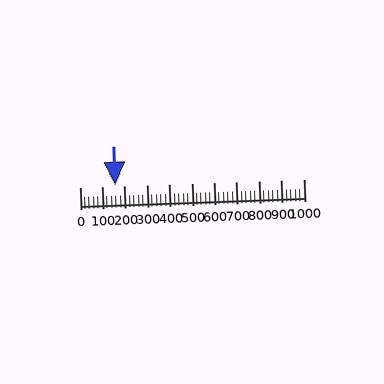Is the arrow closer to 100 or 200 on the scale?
The arrow is closer to 200.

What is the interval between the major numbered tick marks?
The major tick marks are spaced 100 units apart.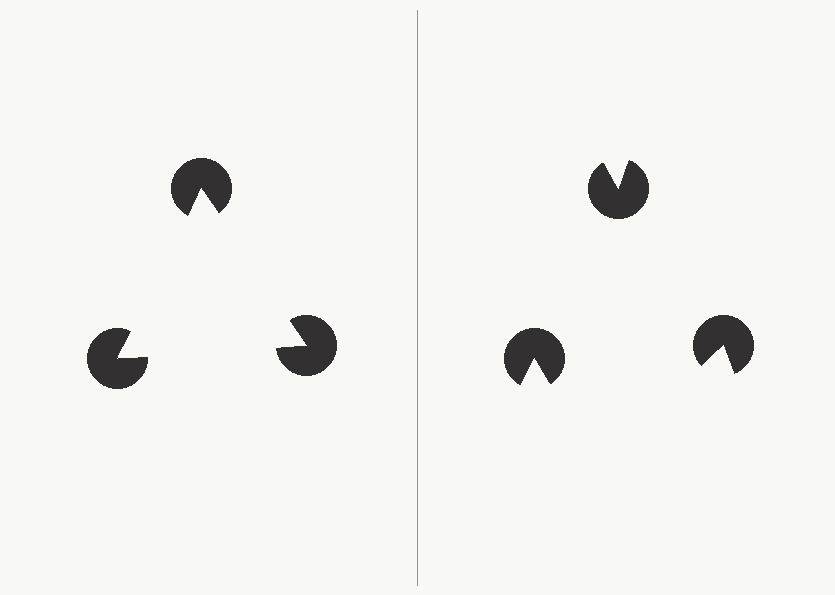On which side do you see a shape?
An illusory triangle appears on the left side. On the right side the wedge cuts are rotated, so no coherent shape forms.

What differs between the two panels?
The pac-man discs are positioned identically on both sides; only the wedge orientations differ. On the left they align to a triangle; on the right they are misaligned.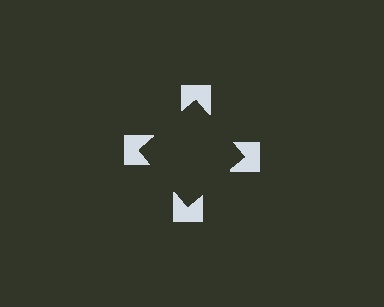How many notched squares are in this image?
There are 4 — one at each vertex of the illusory square.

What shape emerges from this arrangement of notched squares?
An illusory square — its edges are inferred from the aligned wedge cuts in the notched squares, not physically drawn.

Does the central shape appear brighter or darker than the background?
It typically appears slightly darker than the background, even though no actual brightness change is drawn.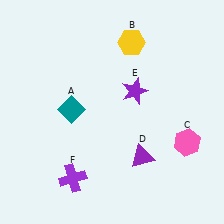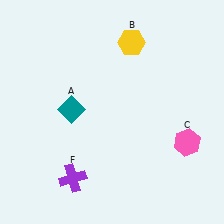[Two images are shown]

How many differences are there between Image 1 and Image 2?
There are 2 differences between the two images.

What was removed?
The purple star (E), the purple triangle (D) were removed in Image 2.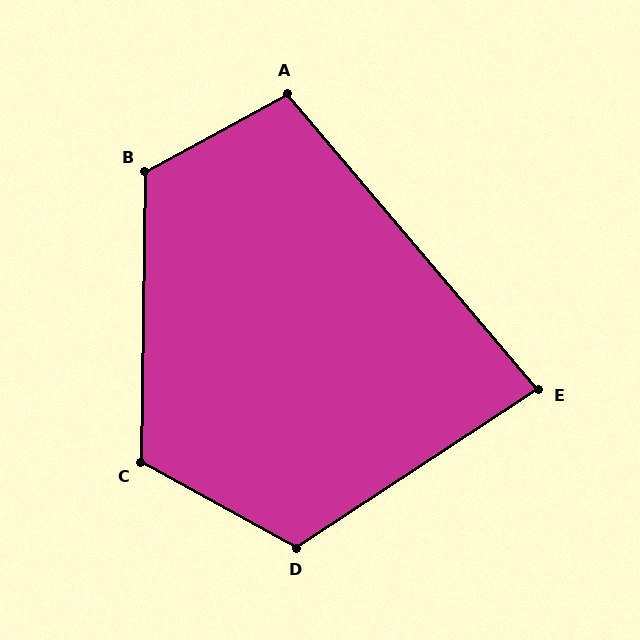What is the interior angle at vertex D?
Approximately 118 degrees (obtuse).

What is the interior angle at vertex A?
Approximately 101 degrees (obtuse).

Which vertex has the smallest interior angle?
E, at approximately 83 degrees.